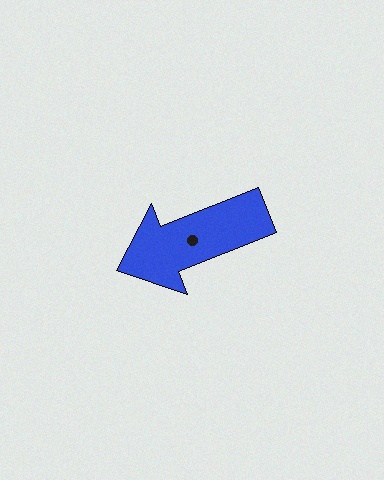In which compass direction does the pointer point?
West.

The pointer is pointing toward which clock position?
Roughly 8 o'clock.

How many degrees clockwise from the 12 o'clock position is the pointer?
Approximately 248 degrees.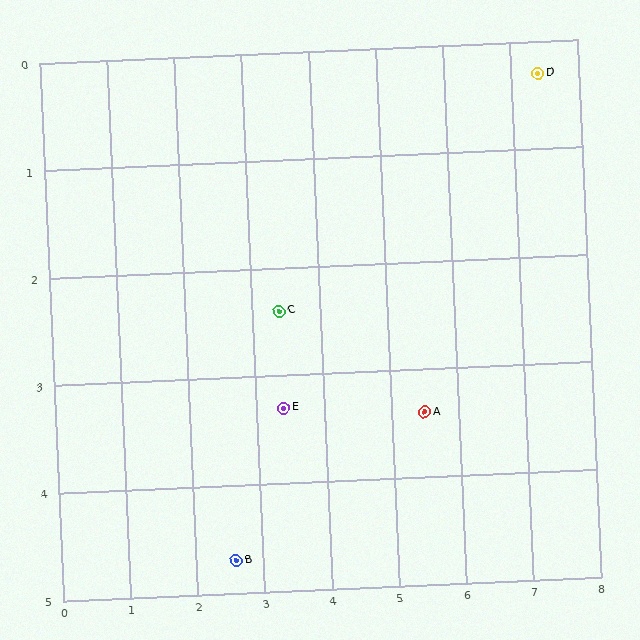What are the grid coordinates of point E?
Point E is at approximately (3.4, 3.3).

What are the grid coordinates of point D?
Point D is at approximately (7.4, 0.3).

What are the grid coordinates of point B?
Point B is at approximately (2.6, 4.7).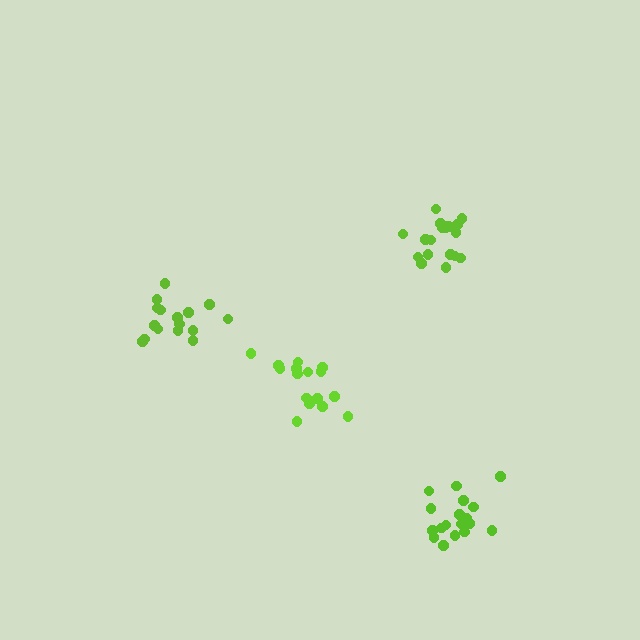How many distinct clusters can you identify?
There are 4 distinct clusters.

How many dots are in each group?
Group 1: 16 dots, Group 2: 17 dots, Group 3: 18 dots, Group 4: 18 dots (69 total).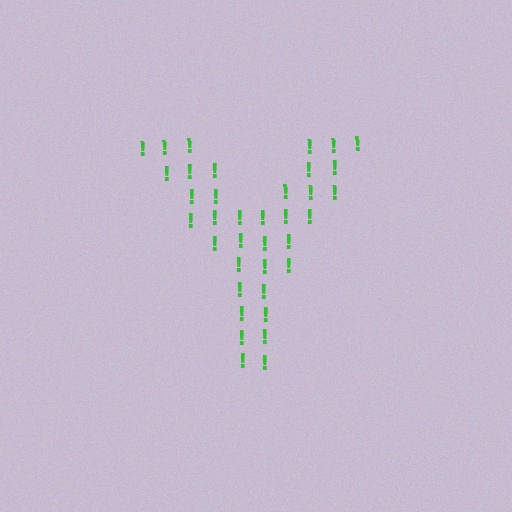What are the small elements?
The small elements are exclamation marks.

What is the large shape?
The large shape is the letter Y.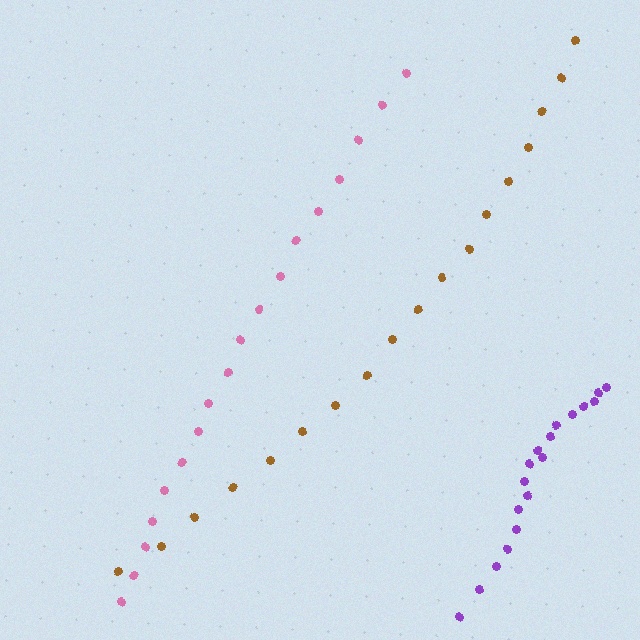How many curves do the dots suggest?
There are 3 distinct paths.